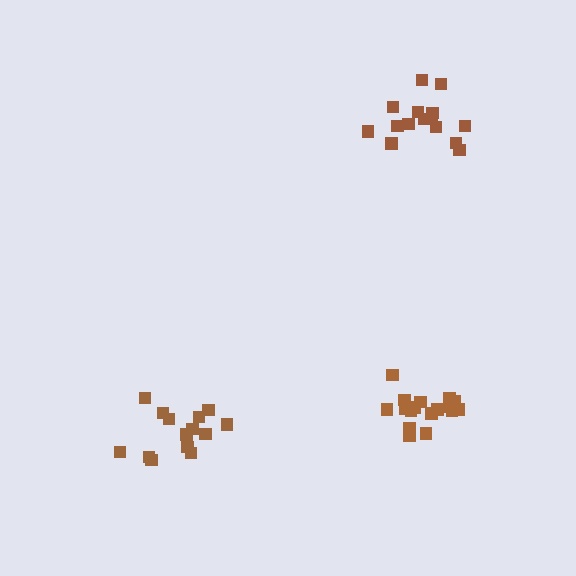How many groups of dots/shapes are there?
There are 3 groups.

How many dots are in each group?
Group 1: 17 dots, Group 2: 15 dots, Group 3: 14 dots (46 total).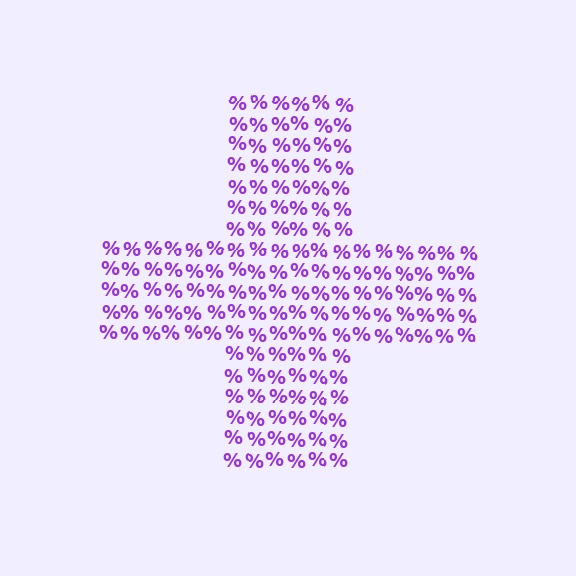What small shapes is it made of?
It is made of small percent signs.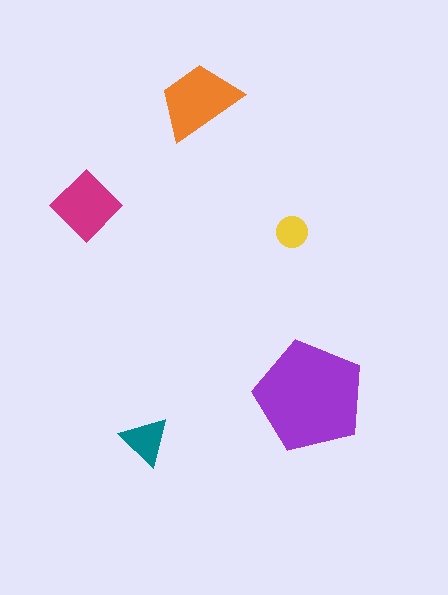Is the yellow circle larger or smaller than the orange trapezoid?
Smaller.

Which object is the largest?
The purple pentagon.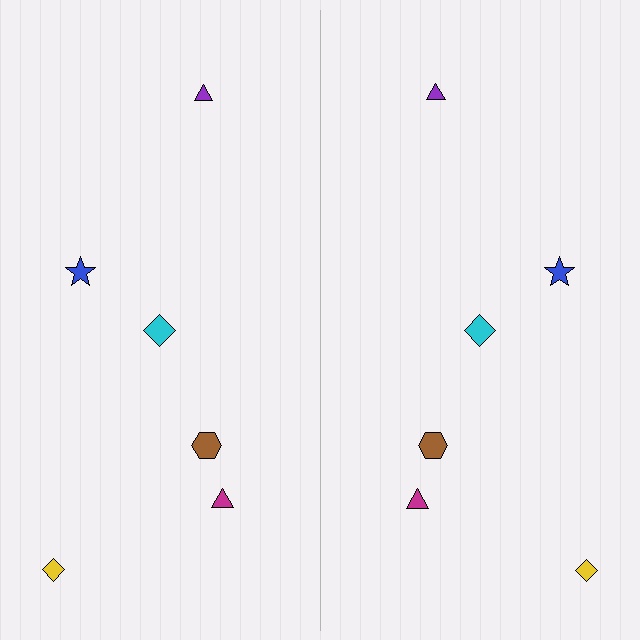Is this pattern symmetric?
Yes, this pattern has bilateral (reflection) symmetry.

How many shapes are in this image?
There are 12 shapes in this image.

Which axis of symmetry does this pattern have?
The pattern has a vertical axis of symmetry running through the center of the image.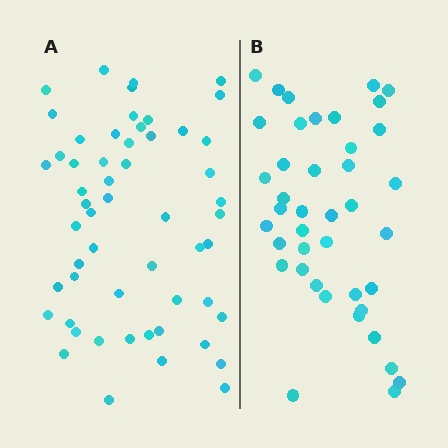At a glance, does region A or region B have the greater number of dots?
Region A (the left region) has more dots.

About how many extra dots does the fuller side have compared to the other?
Region A has approximately 15 more dots than region B.